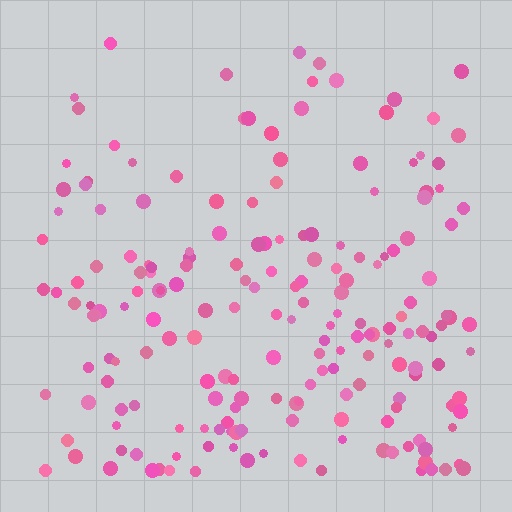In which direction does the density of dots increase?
From top to bottom, with the bottom side densest.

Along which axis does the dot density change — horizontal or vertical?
Vertical.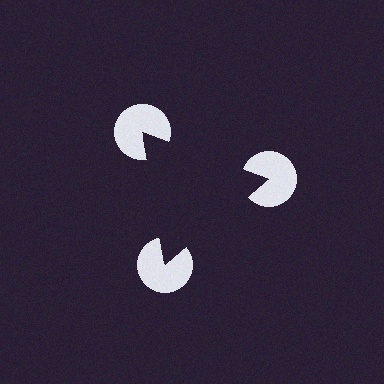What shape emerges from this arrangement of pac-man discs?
An illusory triangle — its edges are inferred from the aligned wedge cuts in the pac-man discs, not physically drawn.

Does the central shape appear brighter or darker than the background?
It typically appears slightly darker than the background, even though no actual brightness change is drawn.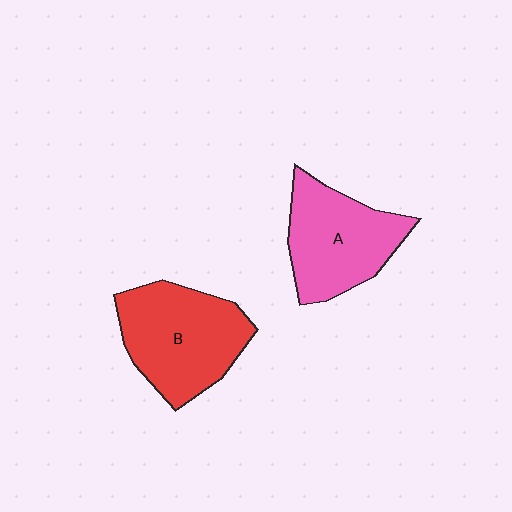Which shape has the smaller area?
Shape A (pink).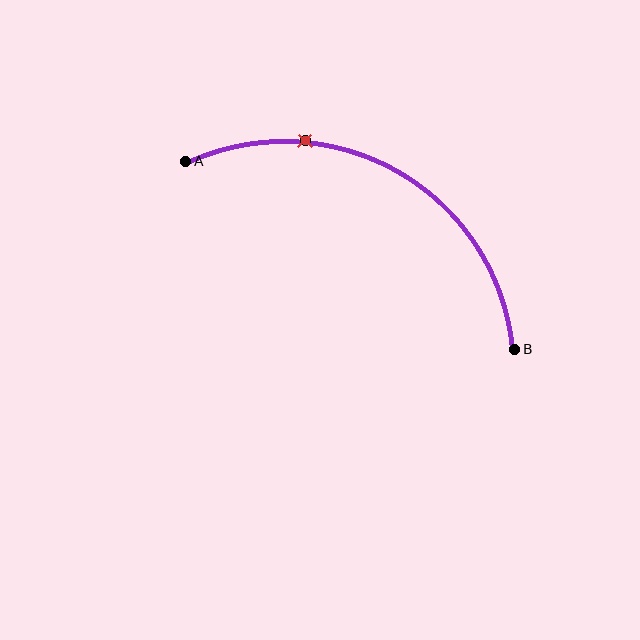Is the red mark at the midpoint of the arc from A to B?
No. The red mark lies on the arc but is closer to endpoint A. The arc midpoint would be at the point on the curve equidistant along the arc from both A and B.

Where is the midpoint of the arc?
The arc midpoint is the point on the curve farthest from the straight line joining A and B. It sits above that line.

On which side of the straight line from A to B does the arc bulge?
The arc bulges above the straight line connecting A and B.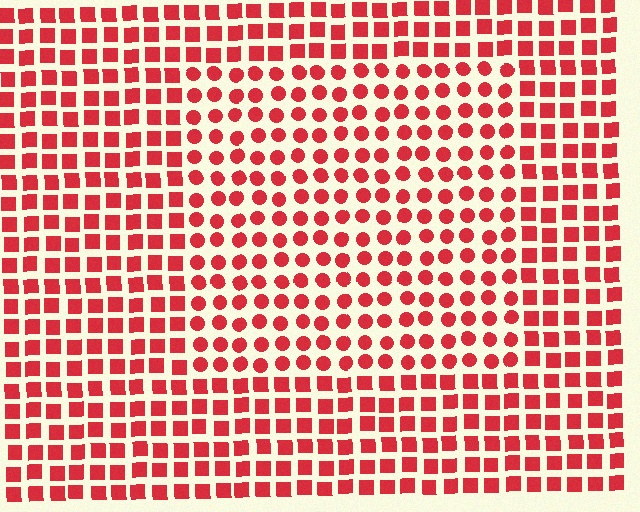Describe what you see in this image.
The image is filled with small red elements arranged in a uniform grid. A rectangle-shaped region contains circles, while the surrounding area contains squares. The boundary is defined purely by the change in element shape.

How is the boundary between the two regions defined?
The boundary is defined by a change in element shape: circles inside vs. squares outside. All elements share the same color and spacing.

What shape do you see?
I see a rectangle.